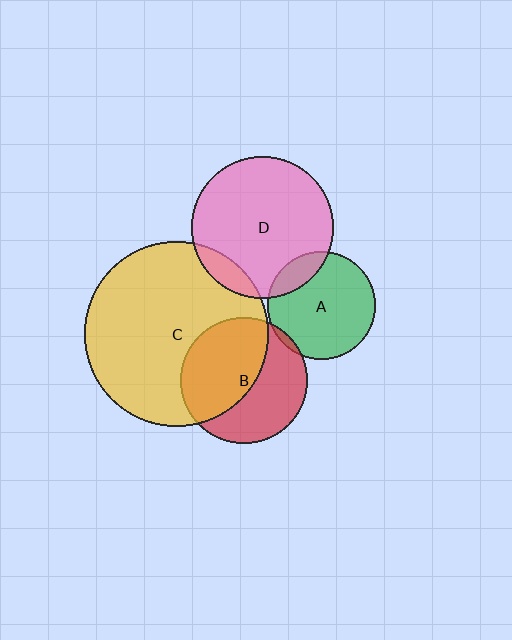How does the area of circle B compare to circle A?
Approximately 1.4 times.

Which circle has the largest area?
Circle C (yellow).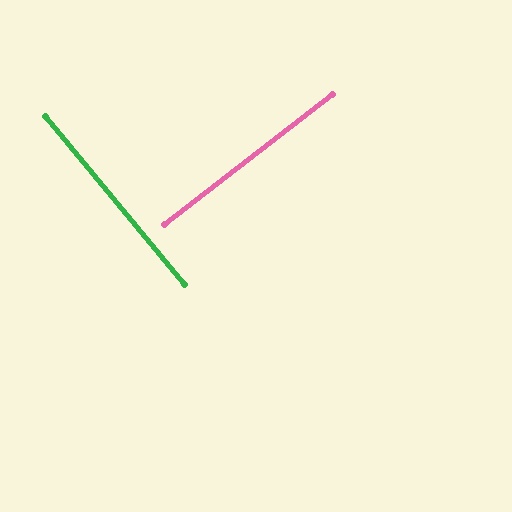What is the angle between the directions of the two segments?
Approximately 88 degrees.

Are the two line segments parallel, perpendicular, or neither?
Perpendicular — they meet at approximately 88°.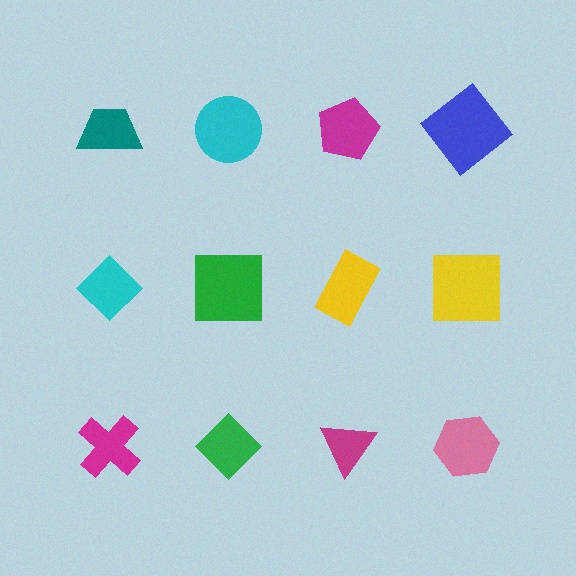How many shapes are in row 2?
4 shapes.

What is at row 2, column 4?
A yellow square.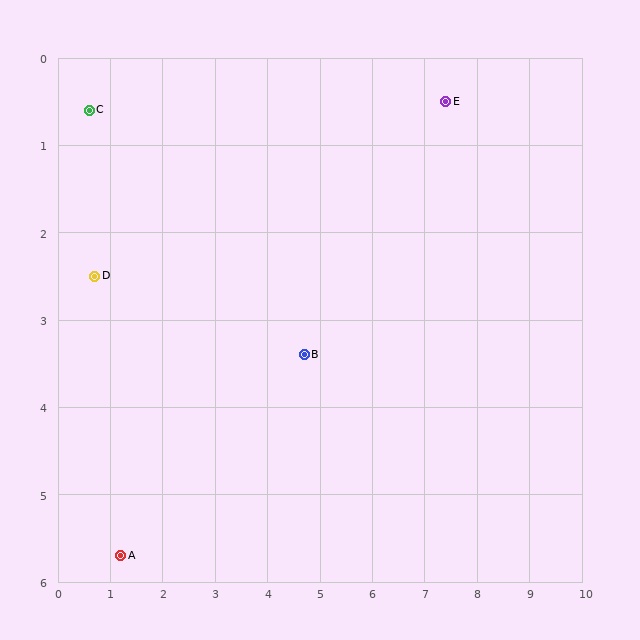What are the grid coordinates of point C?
Point C is at approximately (0.6, 0.6).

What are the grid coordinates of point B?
Point B is at approximately (4.7, 3.4).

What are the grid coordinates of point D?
Point D is at approximately (0.7, 2.5).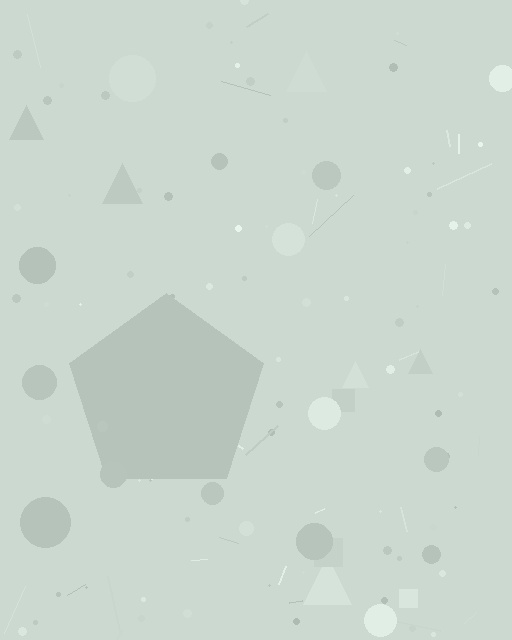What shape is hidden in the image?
A pentagon is hidden in the image.